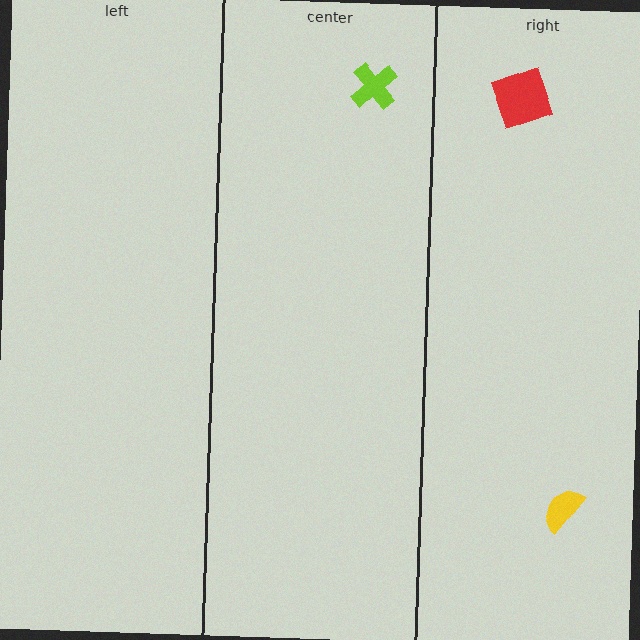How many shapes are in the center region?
1.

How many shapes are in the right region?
2.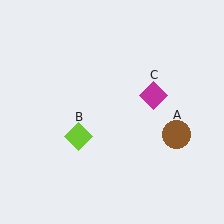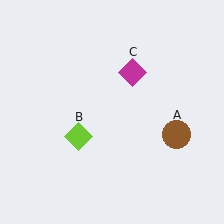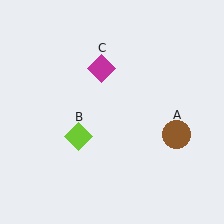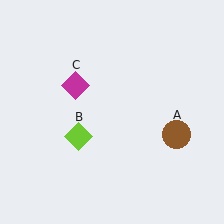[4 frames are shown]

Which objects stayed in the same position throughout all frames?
Brown circle (object A) and lime diamond (object B) remained stationary.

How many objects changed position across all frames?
1 object changed position: magenta diamond (object C).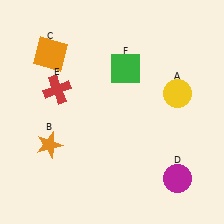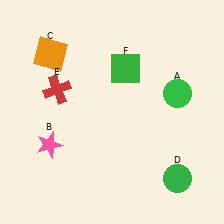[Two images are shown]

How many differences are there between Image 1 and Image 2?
There are 3 differences between the two images.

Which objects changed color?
A changed from yellow to green. B changed from orange to pink. D changed from magenta to green.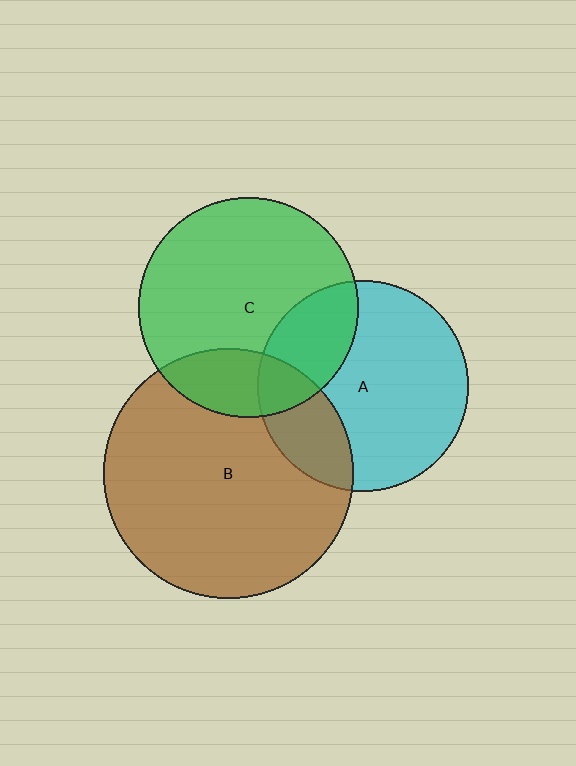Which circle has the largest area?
Circle B (brown).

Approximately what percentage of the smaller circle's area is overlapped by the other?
Approximately 25%.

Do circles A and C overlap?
Yes.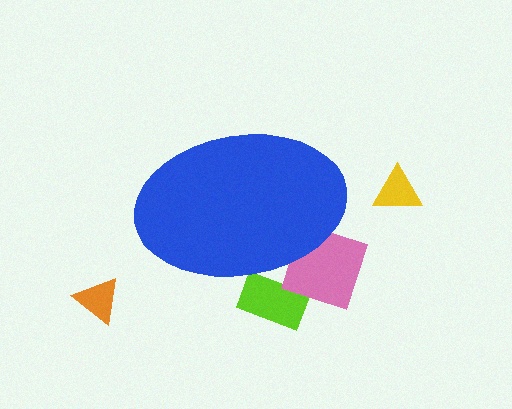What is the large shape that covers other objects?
A blue ellipse.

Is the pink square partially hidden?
Yes, the pink square is partially hidden behind the blue ellipse.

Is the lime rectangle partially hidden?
Yes, the lime rectangle is partially hidden behind the blue ellipse.